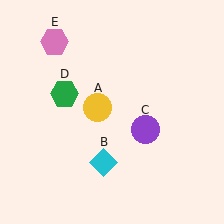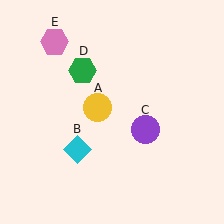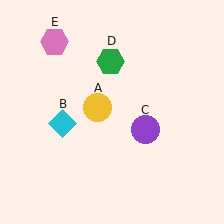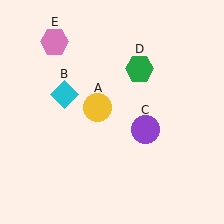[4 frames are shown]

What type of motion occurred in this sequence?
The cyan diamond (object B), green hexagon (object D) rotated clockwise around the center of the scene.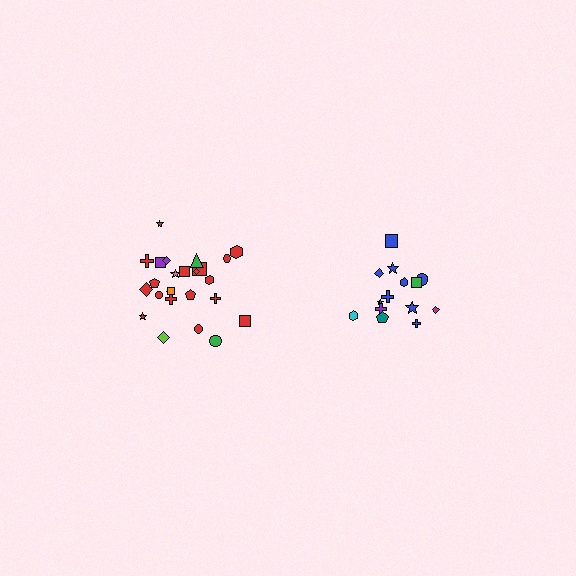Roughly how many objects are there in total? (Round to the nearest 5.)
Roughly 40 objects in total.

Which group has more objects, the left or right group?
The left group.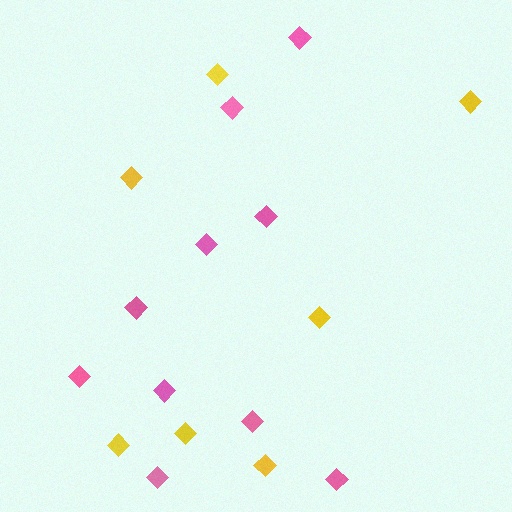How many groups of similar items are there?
There are 2 groups: one group of pink diamonds (10) and one group of yellow diamonds (7).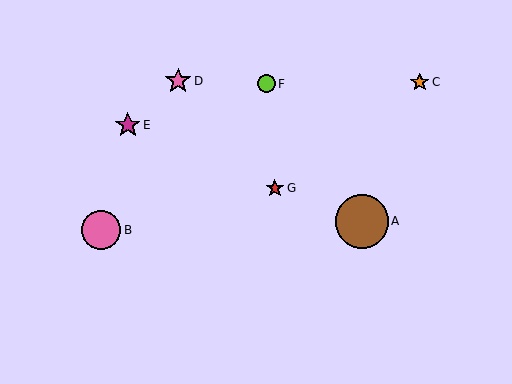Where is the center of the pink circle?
The center of the pink circle is at (101, 230).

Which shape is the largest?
The brown circle (labeled A) is the largest.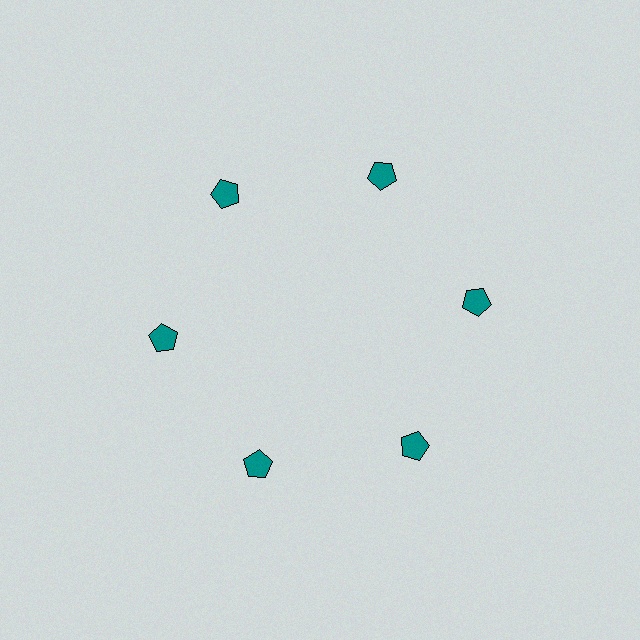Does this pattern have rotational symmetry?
Yes, this pattern has 6-fold rotational symmetry. It looks the same after rotating 60 degrees around the center.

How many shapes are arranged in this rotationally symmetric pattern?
There are 6 shapes, arranged in 6 groups of 1.